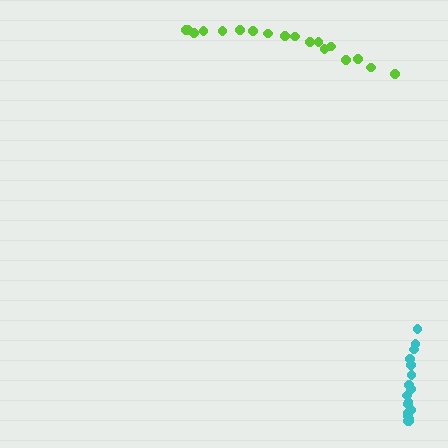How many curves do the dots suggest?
There are 2 distinct paths.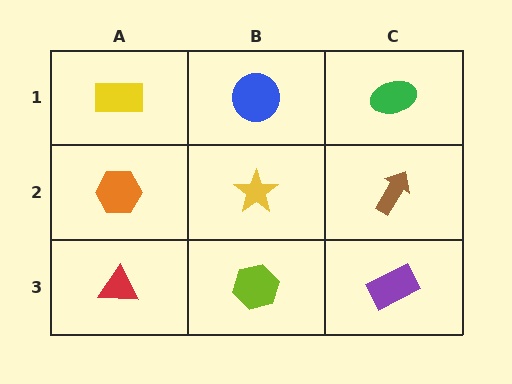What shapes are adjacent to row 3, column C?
A brown arrow (row 2, column C), a lime hexagon (row 3, column B).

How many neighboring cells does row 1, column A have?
2.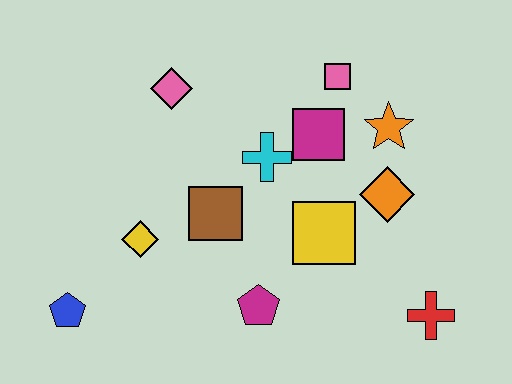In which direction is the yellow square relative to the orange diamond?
The yellow square is to the left of the orange diamond.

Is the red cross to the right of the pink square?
Yes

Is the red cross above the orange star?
No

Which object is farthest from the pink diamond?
The red cross is farthest from the pink diamond.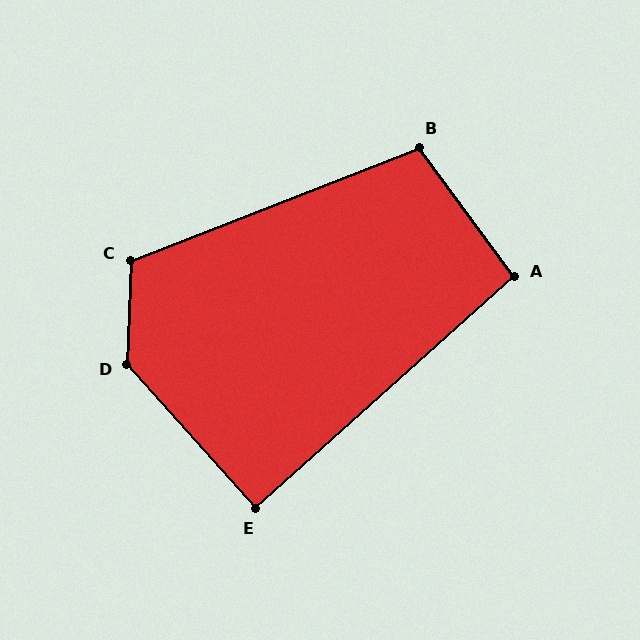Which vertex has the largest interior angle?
D, at approximately 136 degrees.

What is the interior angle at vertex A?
Approximately 96 degrees (obtuse).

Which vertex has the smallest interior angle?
E, at approximately 90 degrees.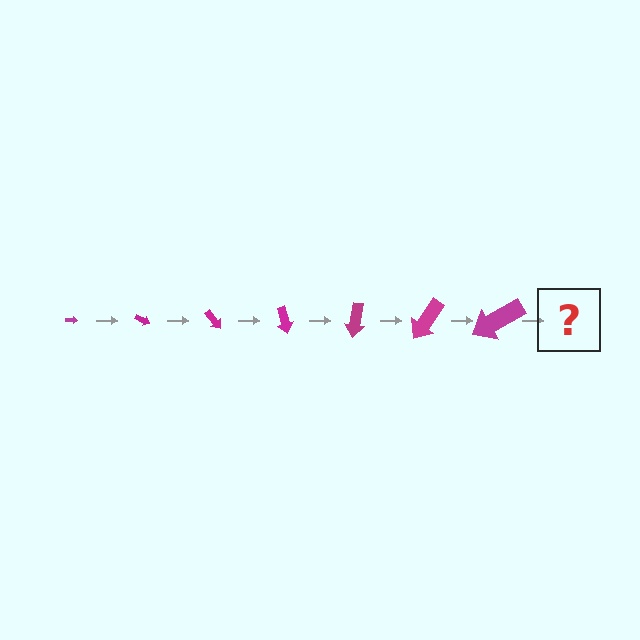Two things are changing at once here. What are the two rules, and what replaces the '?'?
The two rules are that the arrow grows larger each step and it rotates 25 degrees each step. The '?' should be an arrow, larger than the previous one and rotated 175 degrees from the start.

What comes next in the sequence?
The next element should be an arrow, larger than the previous one and rotated 175 degrees from the start.